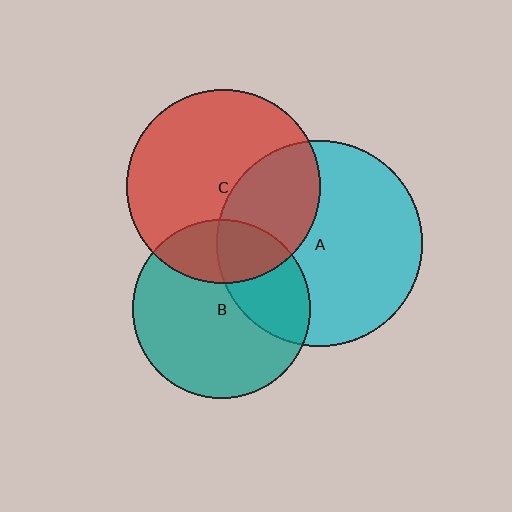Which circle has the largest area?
Circle A (cyan).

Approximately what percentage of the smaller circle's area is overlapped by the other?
Approximately 30%.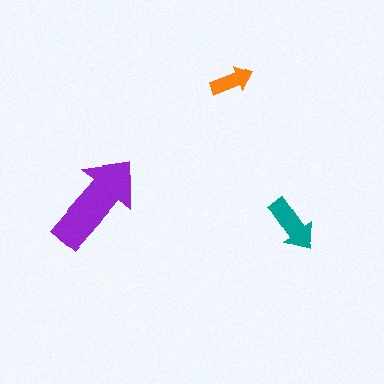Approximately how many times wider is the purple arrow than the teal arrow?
About 2 times wider.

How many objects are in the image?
There are 3 objects in the image.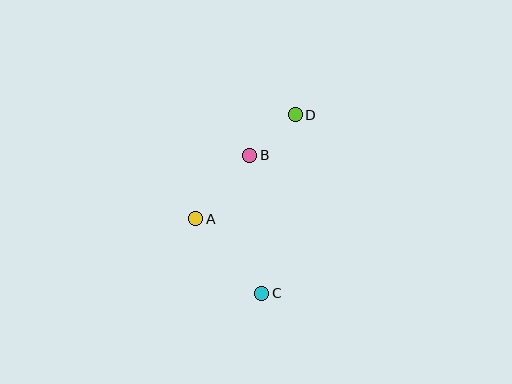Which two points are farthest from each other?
Points C and D are farthest from each other.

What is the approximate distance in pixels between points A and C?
The distance between A and C is approximately 100 pixels.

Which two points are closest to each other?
Points B and D are closest to each other.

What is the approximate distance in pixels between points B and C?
The distance between B and C is approximately 139 pixels.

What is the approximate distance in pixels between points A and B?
The distance between A and B is approximately 83 pixels.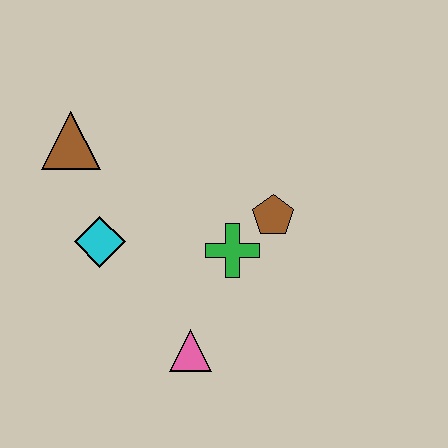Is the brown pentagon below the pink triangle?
No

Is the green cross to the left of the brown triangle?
No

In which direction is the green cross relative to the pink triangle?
The green cross is above the pink triangle.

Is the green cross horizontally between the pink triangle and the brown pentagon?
Yes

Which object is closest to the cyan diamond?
The brown triangle is closest to the cyan diamond.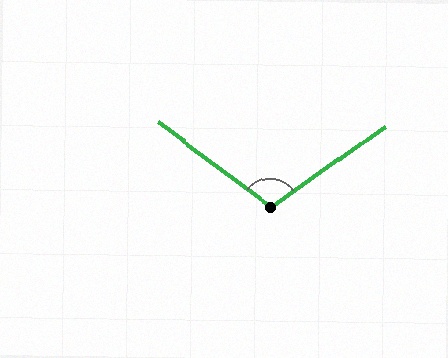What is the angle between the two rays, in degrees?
Approximately 108 degrees.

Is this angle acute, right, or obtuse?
It is obtuse.